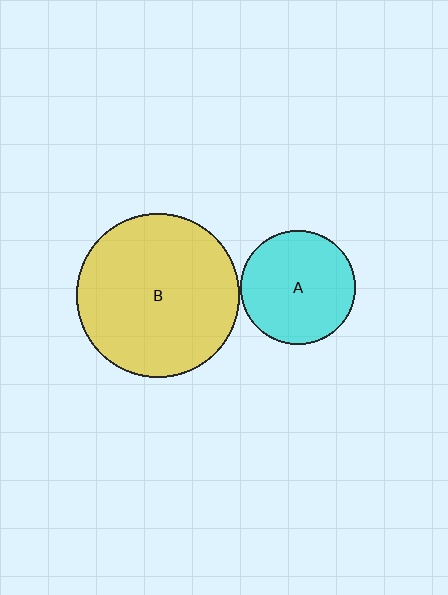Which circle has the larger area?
Circle B (yellow).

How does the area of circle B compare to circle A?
Approximately 2.0 times.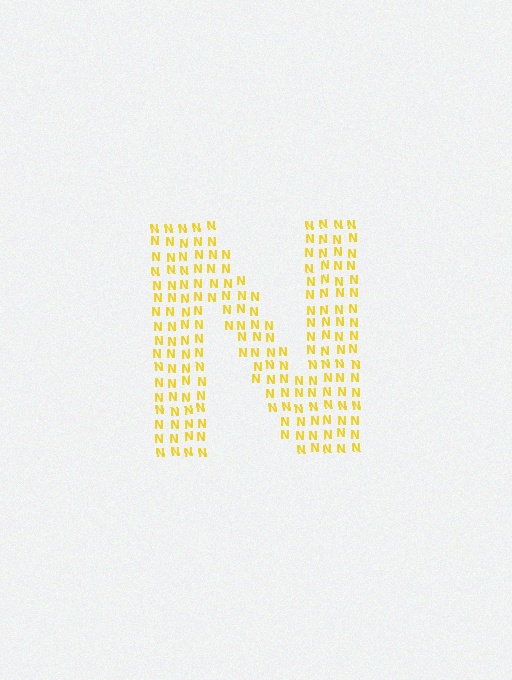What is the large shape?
The large shape is the letter N.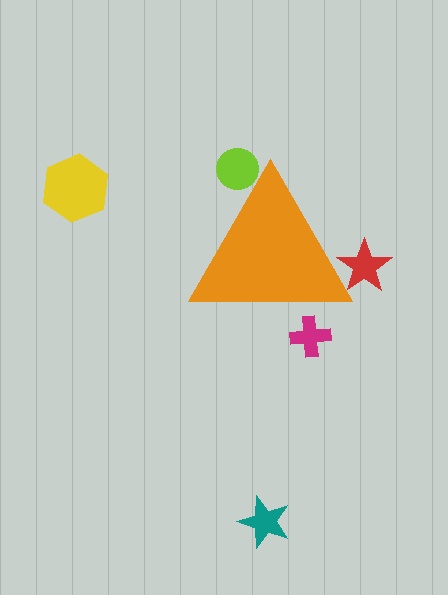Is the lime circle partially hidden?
Yes, the lime circle is partially hidden behind the orange triangle.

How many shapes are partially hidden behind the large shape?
3 shapes are partially hidden.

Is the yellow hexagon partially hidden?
No, the yellow hexagon is fully visible.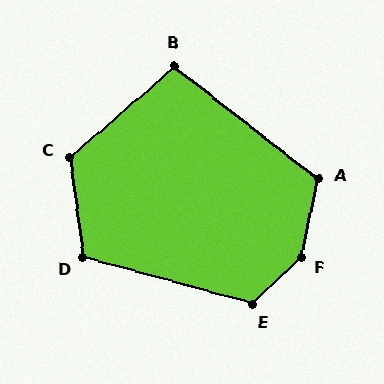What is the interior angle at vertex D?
Approximately 113 degrees (obtuse).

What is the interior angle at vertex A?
Approximately 116 degrees (obtuse).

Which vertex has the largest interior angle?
F, at approximately 146 degrees.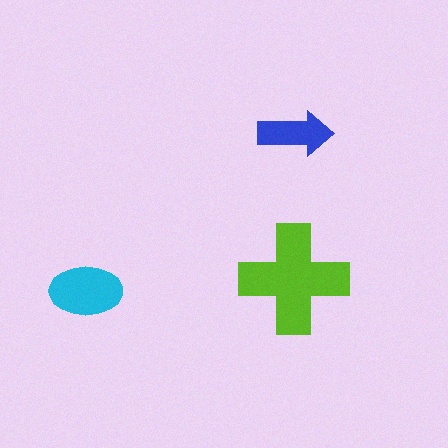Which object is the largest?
The lime cross.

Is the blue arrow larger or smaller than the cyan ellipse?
Smaller.